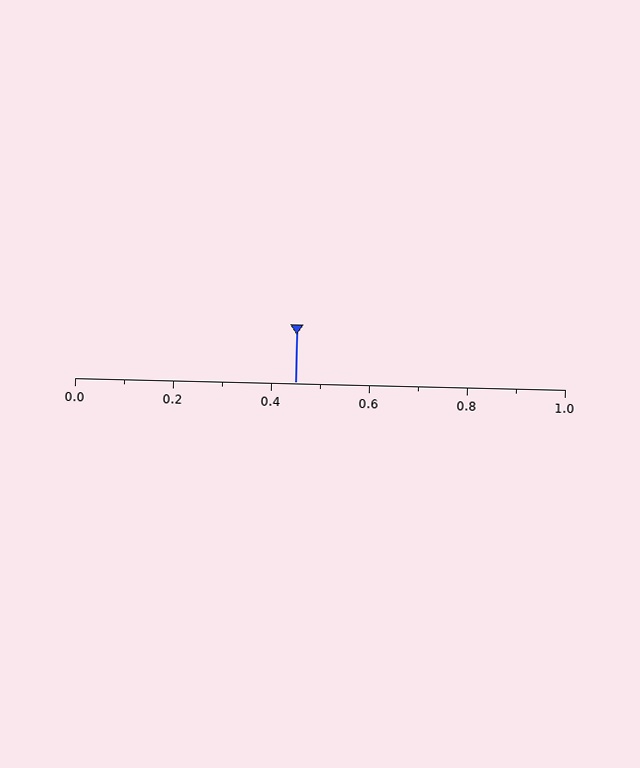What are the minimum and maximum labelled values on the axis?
The axis runs from 0.0 to 1.0.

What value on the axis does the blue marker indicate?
The marker indicates approximately 0.45.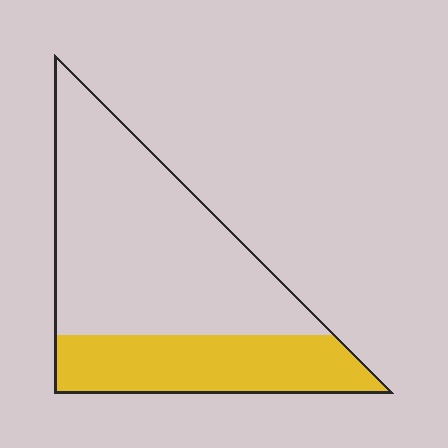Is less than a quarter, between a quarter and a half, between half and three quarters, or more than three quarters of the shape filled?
Between a quarter and a half.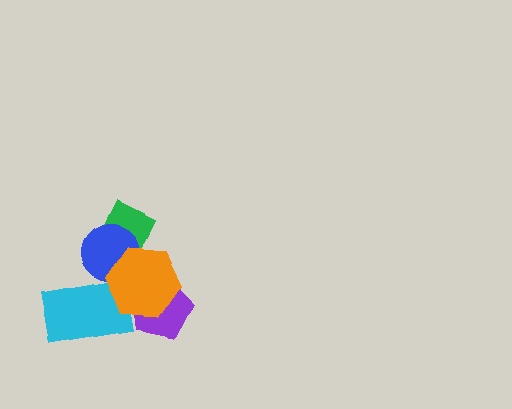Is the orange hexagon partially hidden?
No, no other shape covers it.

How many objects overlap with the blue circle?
3 objects overlap with the blue circle.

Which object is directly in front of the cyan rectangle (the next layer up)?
The blue circle is directly in front of the cyan rectangle.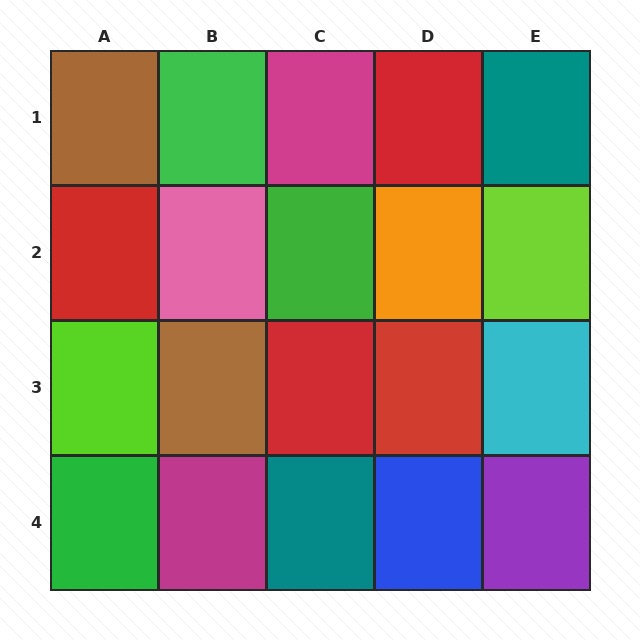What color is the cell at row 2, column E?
Lime.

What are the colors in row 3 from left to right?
Lime, brown, red, red, cyan.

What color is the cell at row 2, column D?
Orange.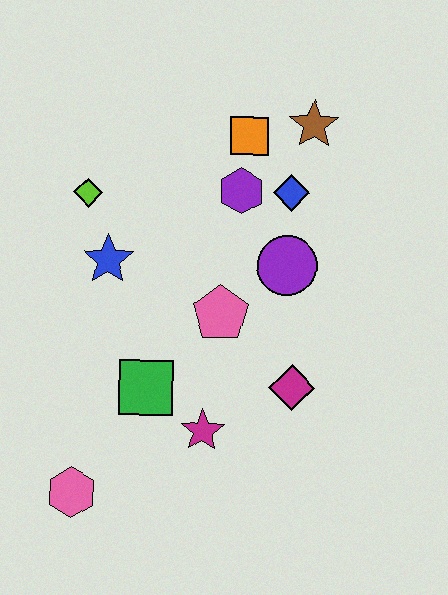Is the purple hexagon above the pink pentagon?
Yes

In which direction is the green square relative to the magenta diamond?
The green square is to the left of the magenta diamond.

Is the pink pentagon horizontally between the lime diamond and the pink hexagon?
No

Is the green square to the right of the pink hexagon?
Yes